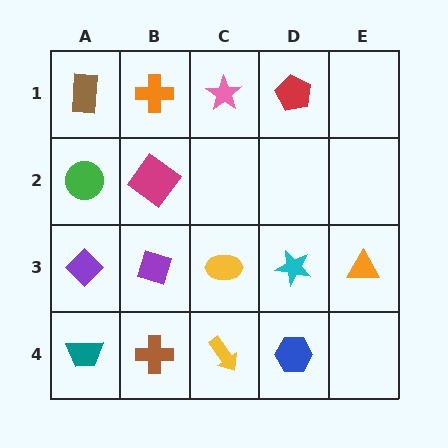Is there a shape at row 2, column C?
No, that cell is empty.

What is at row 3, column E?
An orange triangle.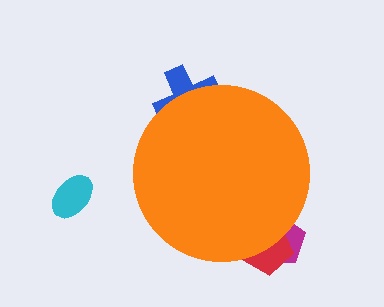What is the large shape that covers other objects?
An orange circle.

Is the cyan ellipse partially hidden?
No, the cyan ellipse is fully visible.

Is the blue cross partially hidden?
Yes, the blue cross is partially hidden behind the orange circle.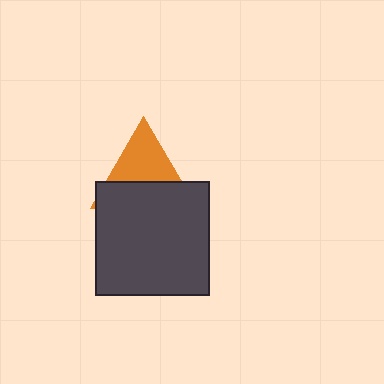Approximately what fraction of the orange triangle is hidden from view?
Roughly 50% of the orange triangle is hidden behind the dark gray square.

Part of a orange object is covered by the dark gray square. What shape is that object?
It is a triangle.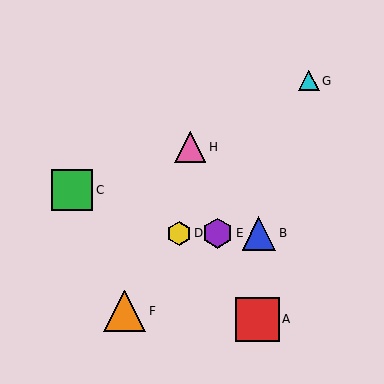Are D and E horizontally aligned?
Yes, both are at y≈233.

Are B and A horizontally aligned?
No, B is at y≈233 and A is at y≈319.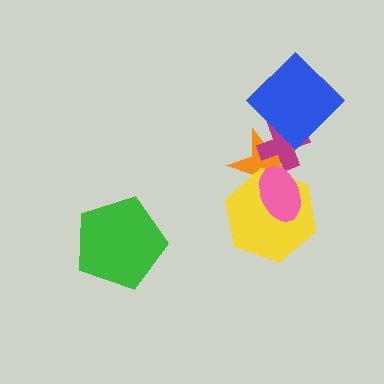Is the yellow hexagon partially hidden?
Yes, it is partially covered by another shape.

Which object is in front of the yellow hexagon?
The pink ellipse is in front of the yellow hexagon.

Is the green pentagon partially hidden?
No, no other shape covers it.